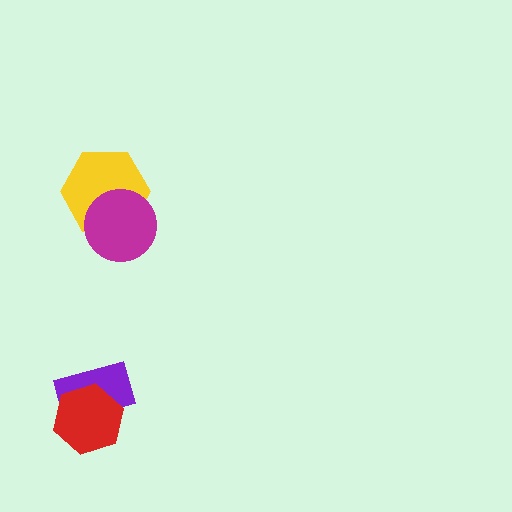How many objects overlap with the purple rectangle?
1 object overlaps with the purple rectangle.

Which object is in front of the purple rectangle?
The red hexagon is in front of the purple rectangle.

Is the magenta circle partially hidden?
No, no other shape covers it.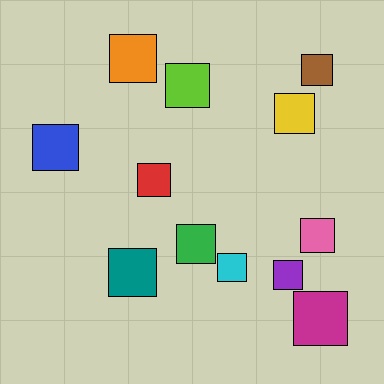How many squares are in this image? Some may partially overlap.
There are 12 squares.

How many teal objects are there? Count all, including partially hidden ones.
There is 1 teal object.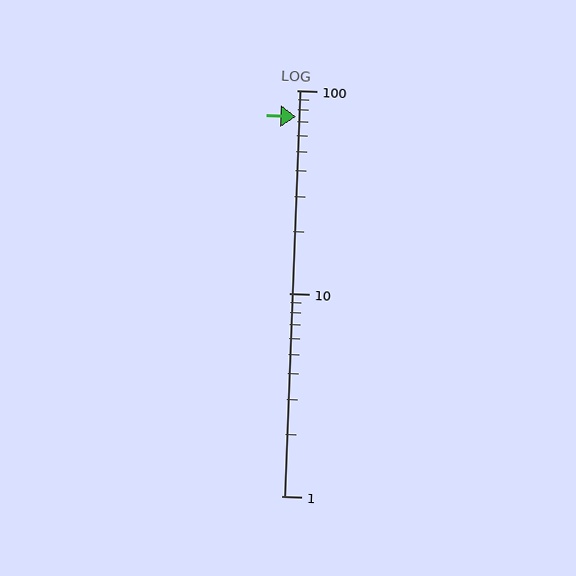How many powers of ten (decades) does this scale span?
The scale spans 2 decades, from 1 to 100.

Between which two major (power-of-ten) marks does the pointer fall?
The pointer is between 10 and 100.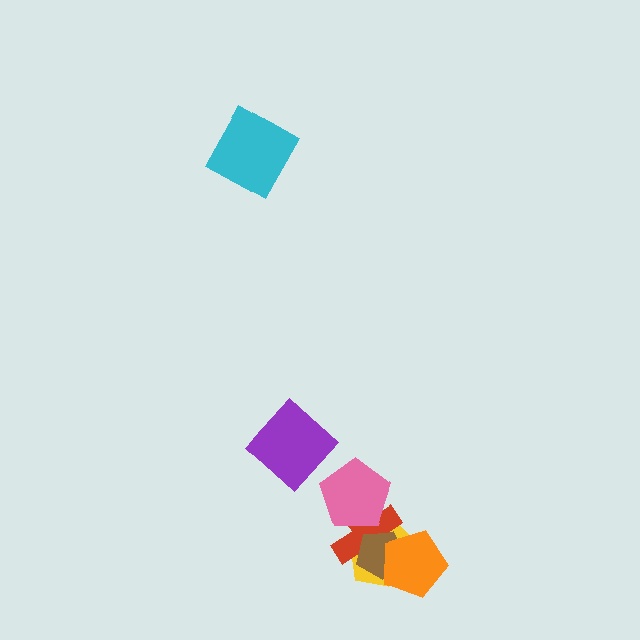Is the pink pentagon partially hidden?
No, no other shape covers it.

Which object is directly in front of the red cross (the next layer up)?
The pink pentagon is directly in front of the red cross.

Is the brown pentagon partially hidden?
Yes, it is partially covered by another shape.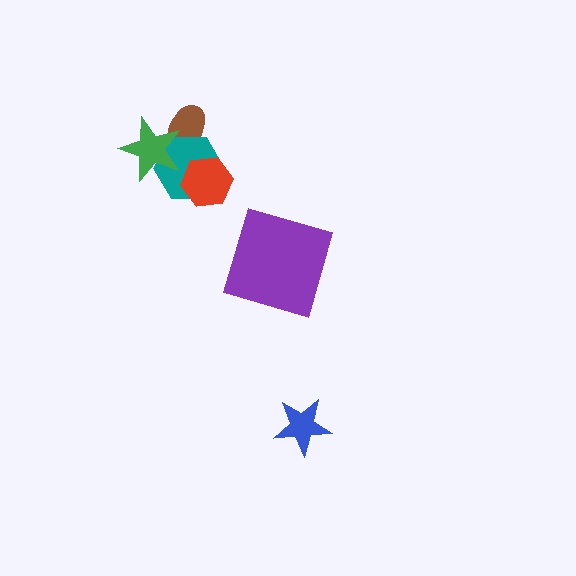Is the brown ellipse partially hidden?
Yes, it is partially covered by another shape.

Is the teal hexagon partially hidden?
Yes, it is partially covered by another shape.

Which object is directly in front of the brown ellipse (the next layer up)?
The teal hexagon is directly in front of the brown ellipse.